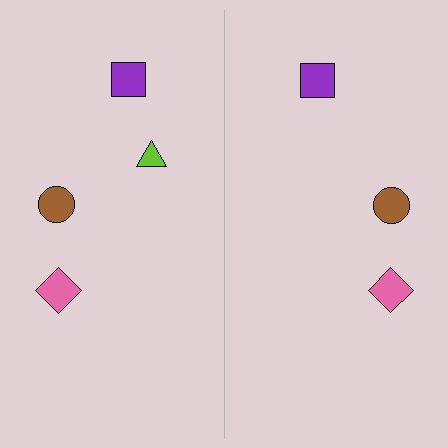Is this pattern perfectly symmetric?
No, the pattern is not perfectly symmetric. A lime triangle is missing from the right side.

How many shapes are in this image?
There are 7 shapes in this image.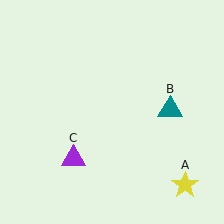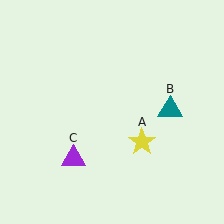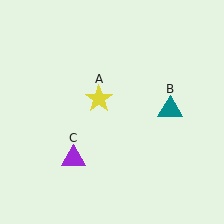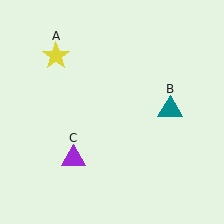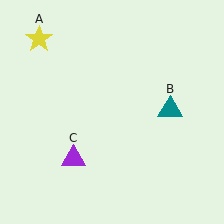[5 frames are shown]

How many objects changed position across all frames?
1 object changed position: yellow star (object A).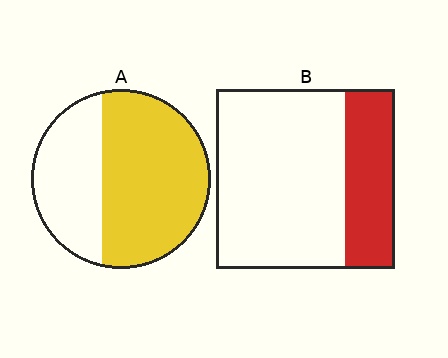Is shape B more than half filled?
No.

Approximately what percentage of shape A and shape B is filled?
A is approximately 65% and B is approximately 30%.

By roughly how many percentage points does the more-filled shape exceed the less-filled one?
By roughly 35 percentage points (A over B).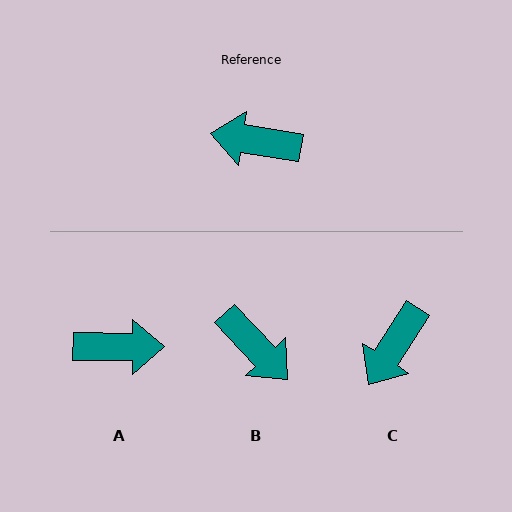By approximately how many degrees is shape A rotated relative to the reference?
Approximately 171 degrees clockwise.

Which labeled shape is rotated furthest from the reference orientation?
A, about 171 degrees away.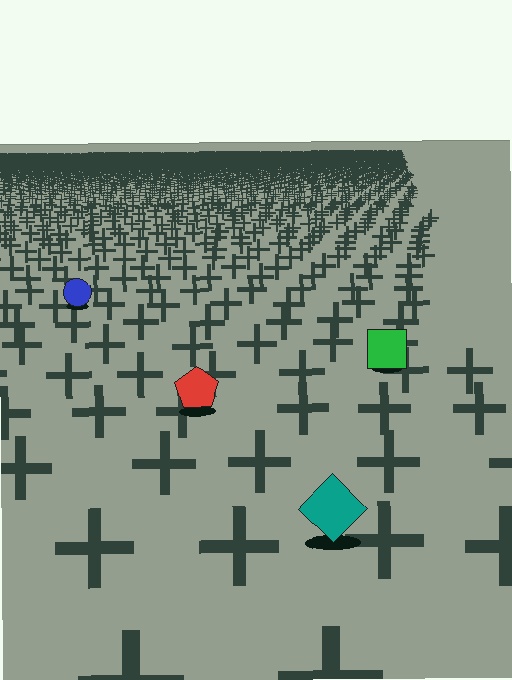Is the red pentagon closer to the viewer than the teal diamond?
No. The teal diamond is closer — you can tell from the texture gradient: the ground texture is coarser near it.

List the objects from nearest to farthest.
From nearest to farthest: the teal diamond, the red pentagon, the green square, the blue circle.